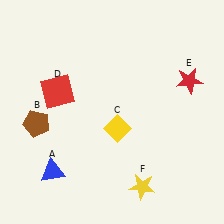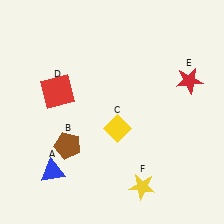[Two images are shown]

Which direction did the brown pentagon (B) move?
The brown pentagon (B) moved right.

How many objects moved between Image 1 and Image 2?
1 object moved between the two images.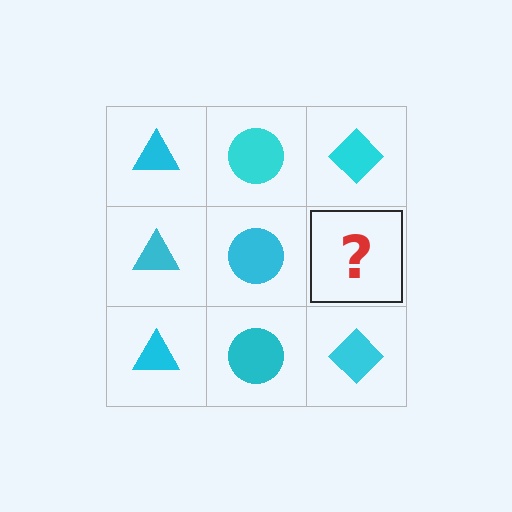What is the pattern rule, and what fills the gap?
The rule is that each column has a consistent shape. The gap should be filled with a cyan diamond.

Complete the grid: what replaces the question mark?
The question mark should be replaced with a cyan diamond.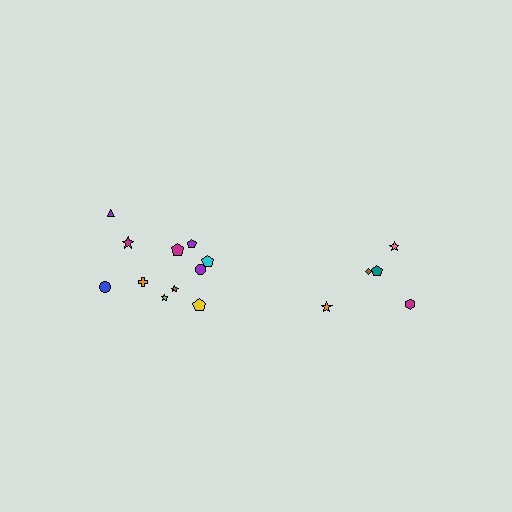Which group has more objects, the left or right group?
The left group.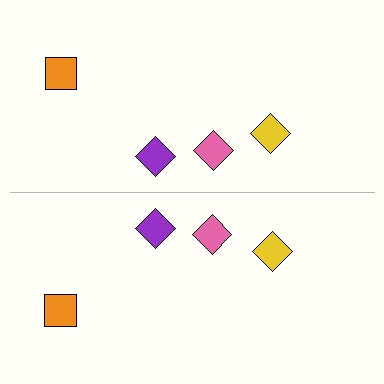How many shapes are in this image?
There are 8 shapes in this image.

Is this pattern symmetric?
Yes, this pattern has bilateral (reflection) symmetry.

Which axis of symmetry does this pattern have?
The pattern has a horizontal axis of symmetry running through the center of the image.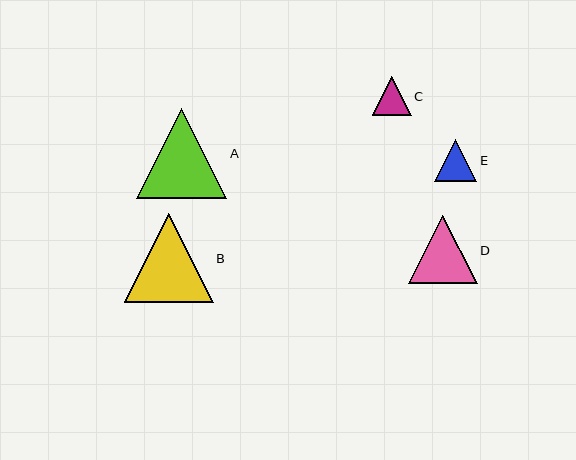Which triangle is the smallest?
Triangle C is the smallest with a size of approximately 39 pixels.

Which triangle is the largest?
Triangle A is the largest with a size of approximately 90 pixels.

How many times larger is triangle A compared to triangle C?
Triangle A is approximately 2.3 times the size of triangle C.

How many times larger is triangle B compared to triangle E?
Triangle B is approximately 2.1 times the size of triangle E.